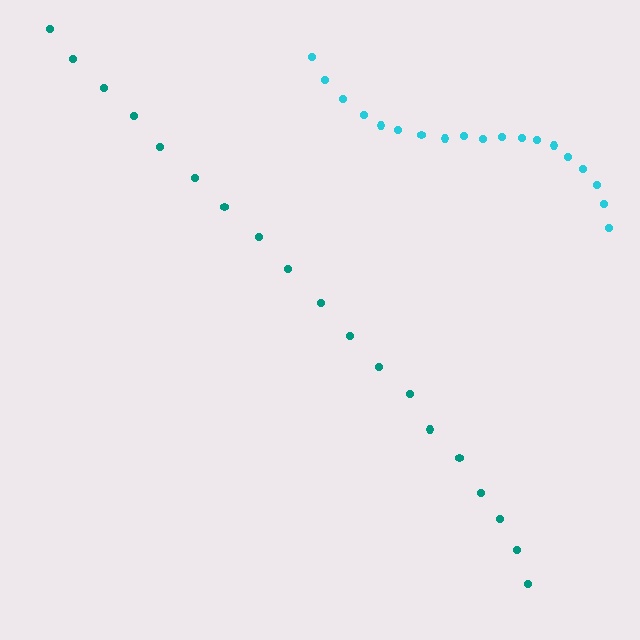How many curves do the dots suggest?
There are 2 distinct paths.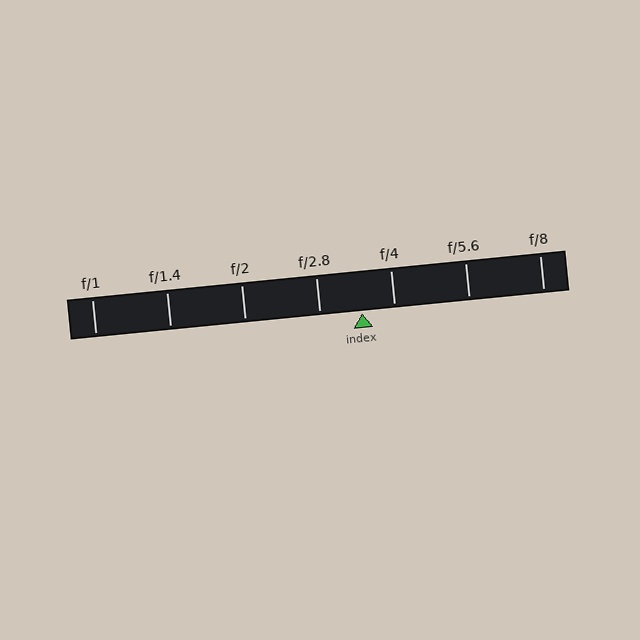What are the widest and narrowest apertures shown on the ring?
The widest aperture shown is f/1 and the narrowest is f/8.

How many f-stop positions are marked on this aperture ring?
There are 7 f-stop positions marked.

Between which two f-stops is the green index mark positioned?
The index mark is between f/2.8 and f/4.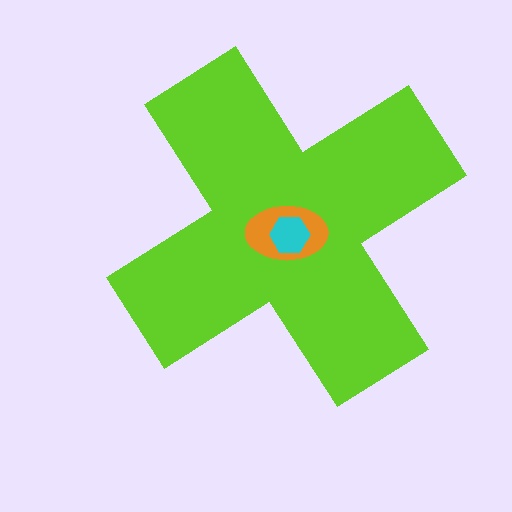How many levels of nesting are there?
3.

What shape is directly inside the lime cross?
The orange ellipse.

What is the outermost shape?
The lime cross.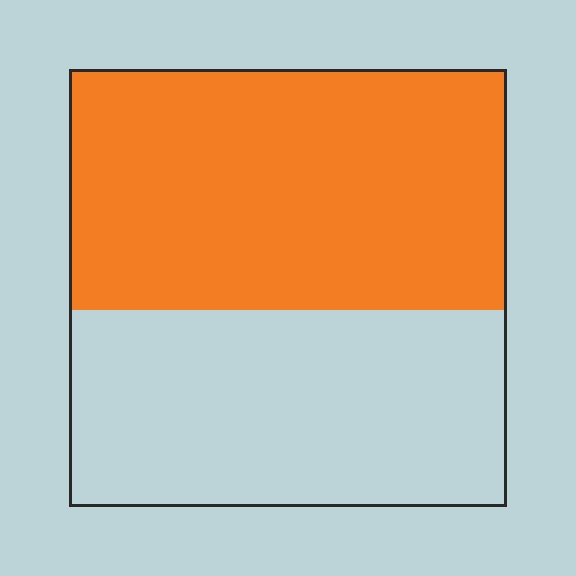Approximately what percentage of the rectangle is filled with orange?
Approximately 55%.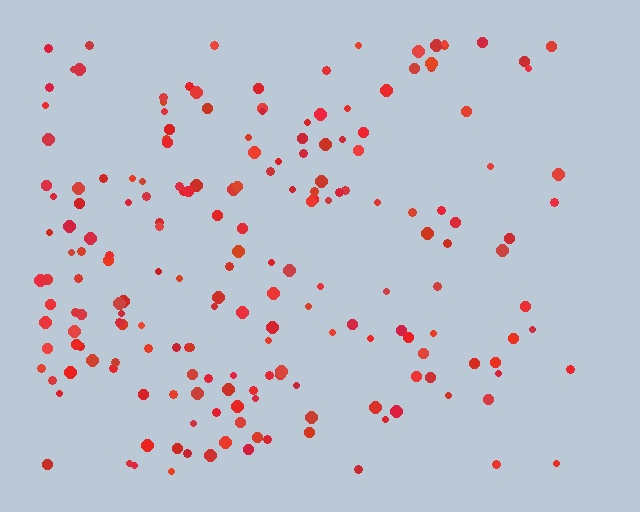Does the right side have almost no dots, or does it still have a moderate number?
Still a moderate number, just noticeably fewer than the left.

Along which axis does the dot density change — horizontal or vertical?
Horizontal.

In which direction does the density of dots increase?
From right to left, with the left side densest.